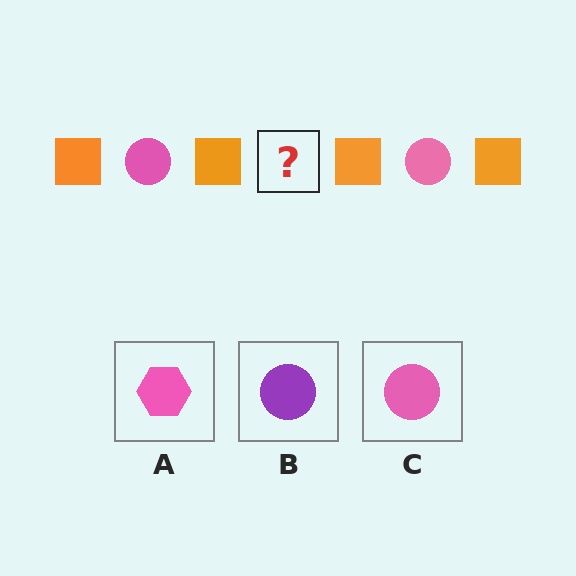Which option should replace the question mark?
Option C.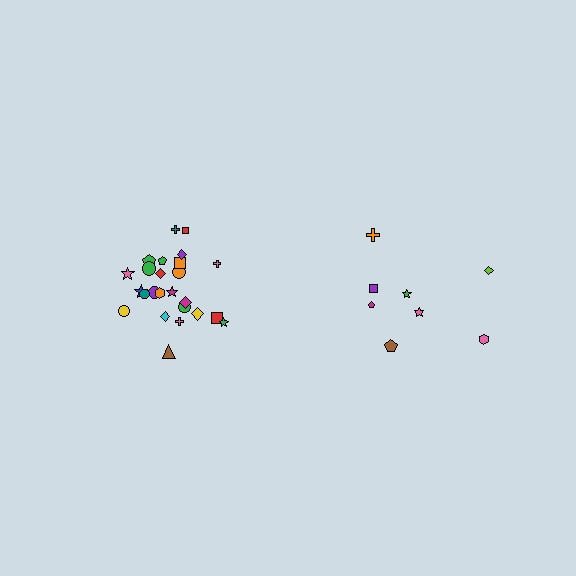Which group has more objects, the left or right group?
The left group.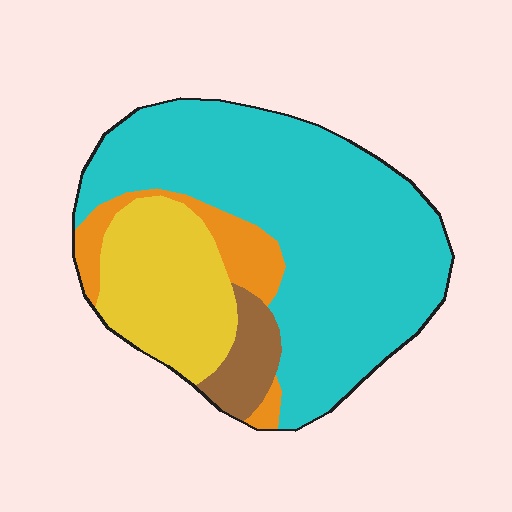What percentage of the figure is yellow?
Yellow covers roughly 20% of the figure.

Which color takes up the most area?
Cyan, at roughly 60%.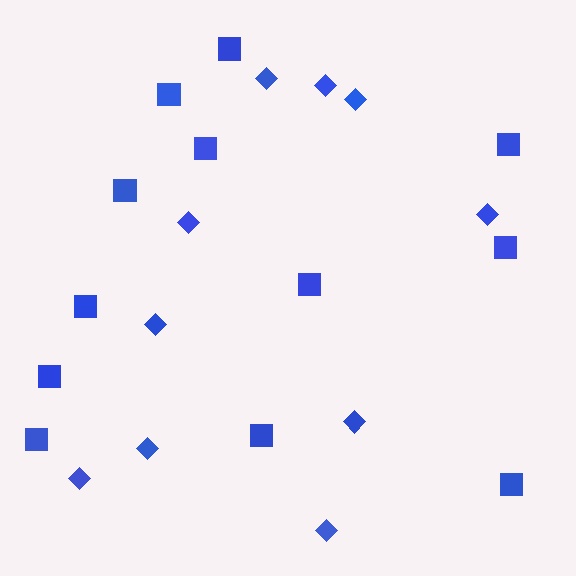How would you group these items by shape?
There are 2 groups: one group of squares (12) and one group of diamonds (10).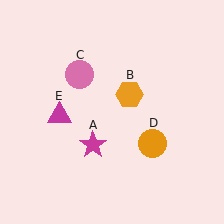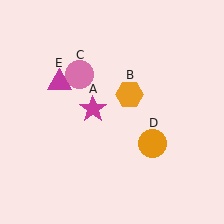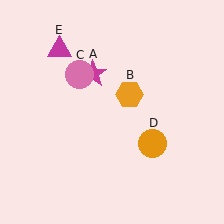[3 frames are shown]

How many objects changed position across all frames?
2 objects changed position: magenta star (object A), magenta triangle (object E).